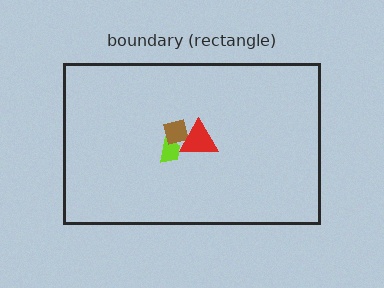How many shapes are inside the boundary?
3 inside, 0 outside.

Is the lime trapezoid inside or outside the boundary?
Inside.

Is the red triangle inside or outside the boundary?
Inside.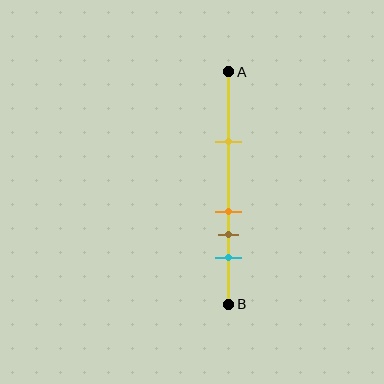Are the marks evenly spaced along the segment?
No, the marks are not evenly spaced.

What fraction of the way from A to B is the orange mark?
The orange mark is approximately 60% (0.6) of the way from A to B.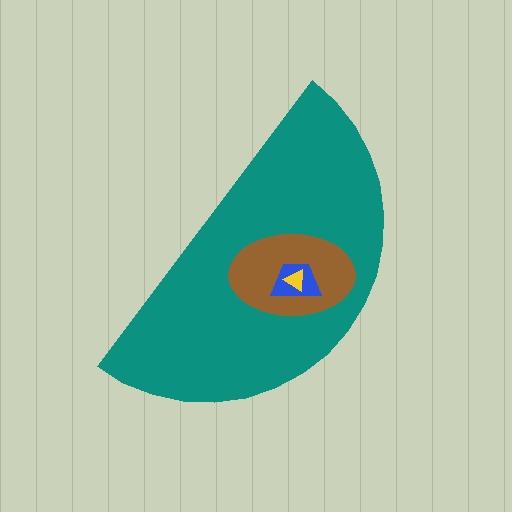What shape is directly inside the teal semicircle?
The brown ellipse.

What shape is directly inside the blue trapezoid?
The yellow triangle.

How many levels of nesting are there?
4.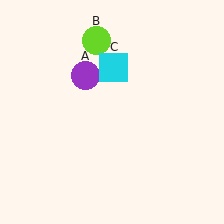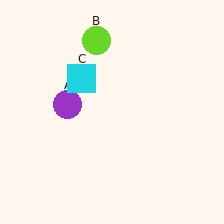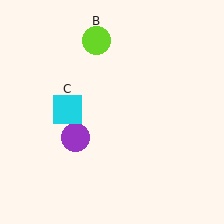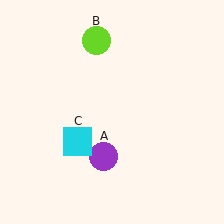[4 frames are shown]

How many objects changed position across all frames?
2 objects changed position: purple circle (object A), cyan square (object C).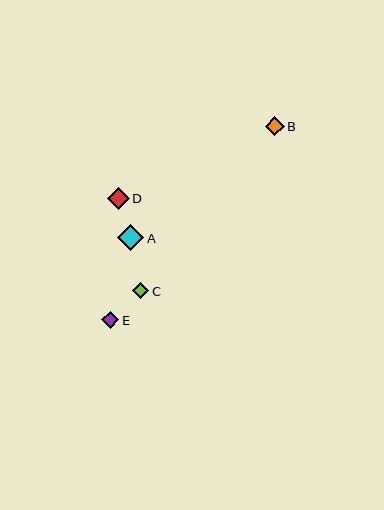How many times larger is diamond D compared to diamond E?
Diamond D is approximately 1.3 times the size of diamond E.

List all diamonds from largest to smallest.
From largest to smallest: A, D, B, E, C.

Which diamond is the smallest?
Diamond C is the smallest with a size of approximately 16 pixels.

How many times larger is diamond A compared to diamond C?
Diamond A is approximately 1.6 times the size of diamond C.